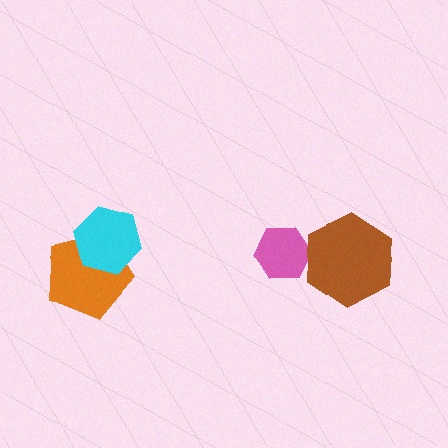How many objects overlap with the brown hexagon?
1 object overlaps with the brown hexagon.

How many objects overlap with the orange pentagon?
1 object overlaps with the orange pentagon.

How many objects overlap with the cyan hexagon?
1 object overlaps with the cyan hexagon.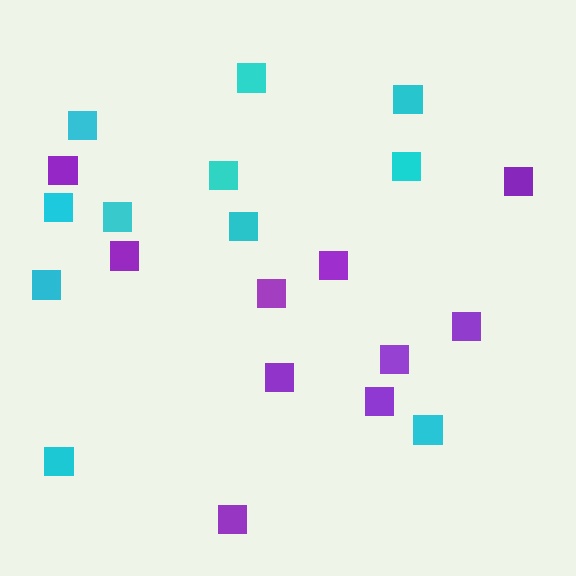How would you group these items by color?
There are 2 groups: one group of purple squares (10) and one group of cyan squares (11).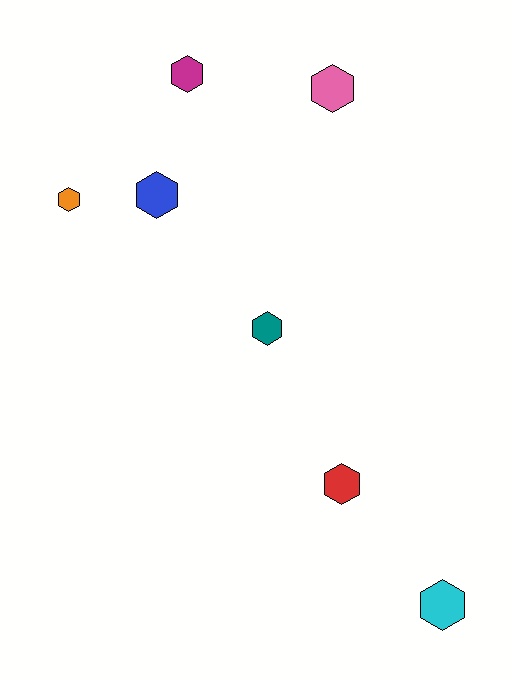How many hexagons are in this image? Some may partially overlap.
There are 7 hexagons.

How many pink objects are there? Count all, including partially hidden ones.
There is 1 pink object.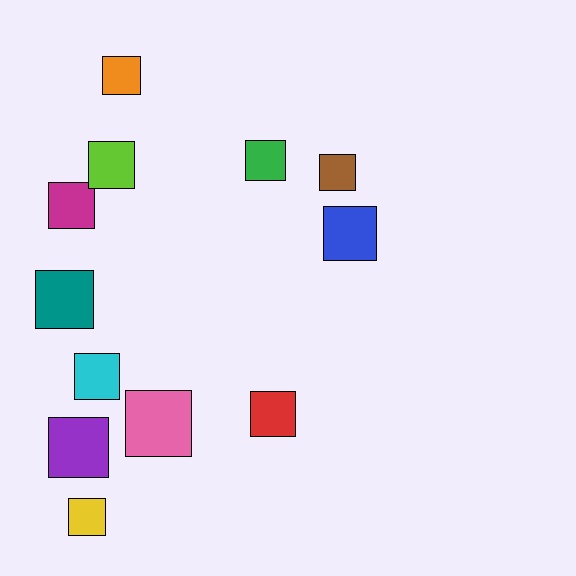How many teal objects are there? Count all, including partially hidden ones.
There is 1 teal object.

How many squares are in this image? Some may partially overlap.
There are 12 squares.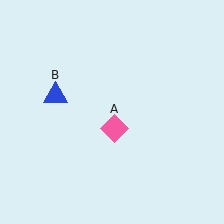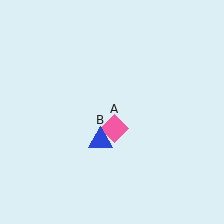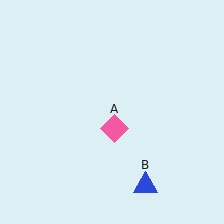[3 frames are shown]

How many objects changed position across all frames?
1 object changed position: blue triangle (object B).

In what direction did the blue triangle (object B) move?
The blue triangle (object B) moved down and to the right.